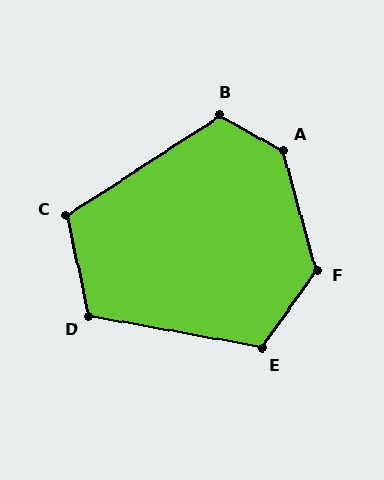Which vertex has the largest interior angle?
A, at approximately 134 degrees.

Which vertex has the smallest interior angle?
C, at approximately 110 degrees.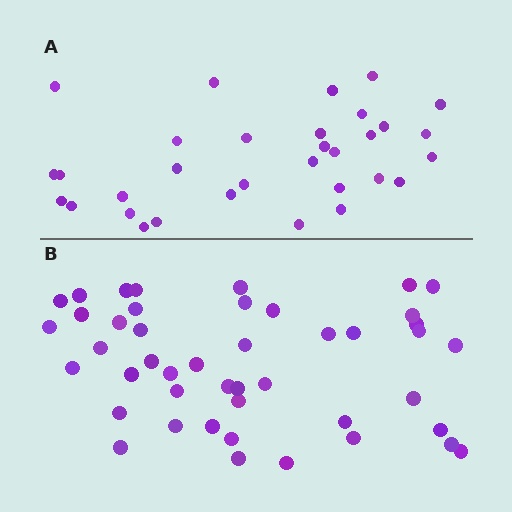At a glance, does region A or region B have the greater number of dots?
Region B (the bottom region) has more dots.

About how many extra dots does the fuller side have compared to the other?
Region B has approximately 15 more dots than region A.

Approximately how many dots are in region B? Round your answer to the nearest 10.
About 40 dots. (The exact count is 45, which rounds to 40.)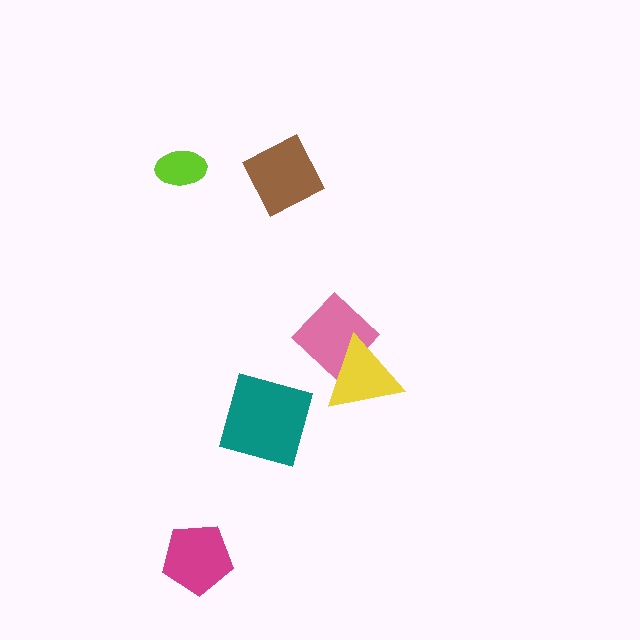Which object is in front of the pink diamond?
The yellow triangle is in front of the pink diamond.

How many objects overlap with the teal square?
0 objects overlap with the teal square.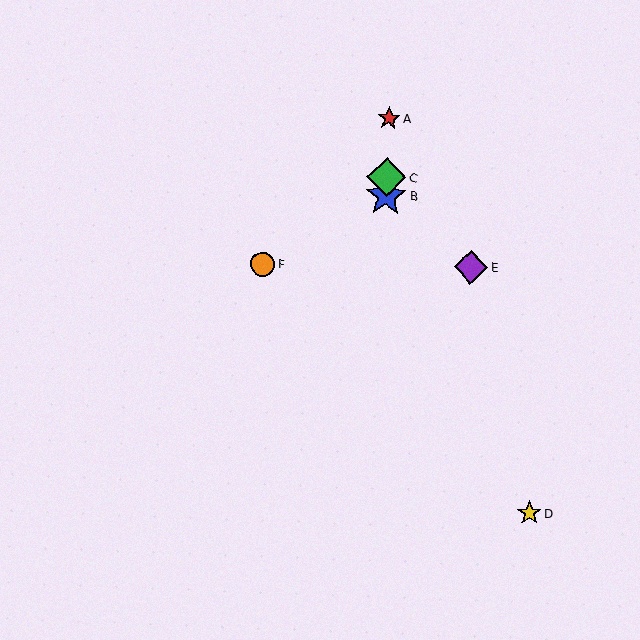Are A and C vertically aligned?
Yes, both are at x≈389.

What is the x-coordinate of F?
Object F is at x≈263.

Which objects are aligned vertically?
Objects A, B, C are aligned vertically.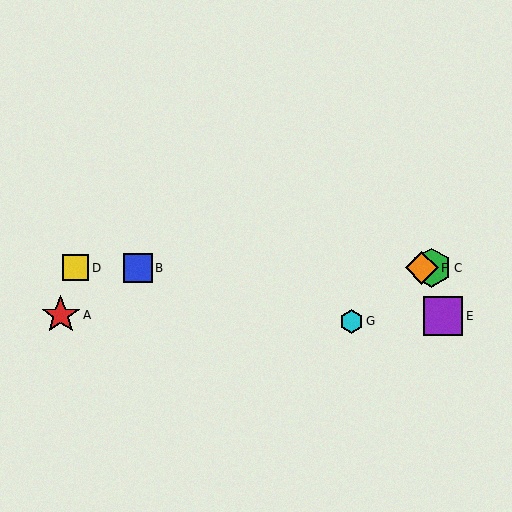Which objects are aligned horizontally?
Objects B, C, D, F are aligned horizontally.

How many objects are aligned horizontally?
4 objects (B, C, D, F) are aligned horizontally.